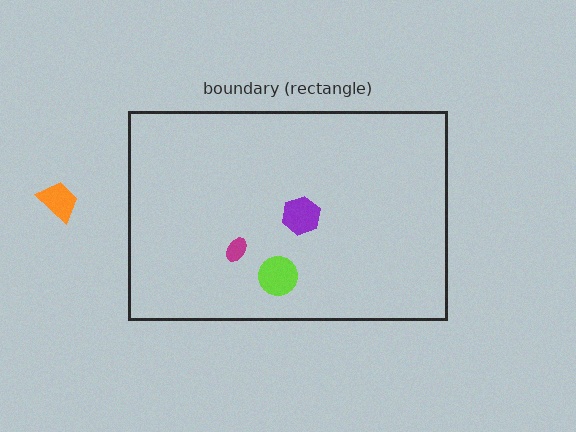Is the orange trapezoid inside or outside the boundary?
Outside.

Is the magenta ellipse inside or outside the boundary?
Inside.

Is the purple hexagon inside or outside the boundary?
Inside.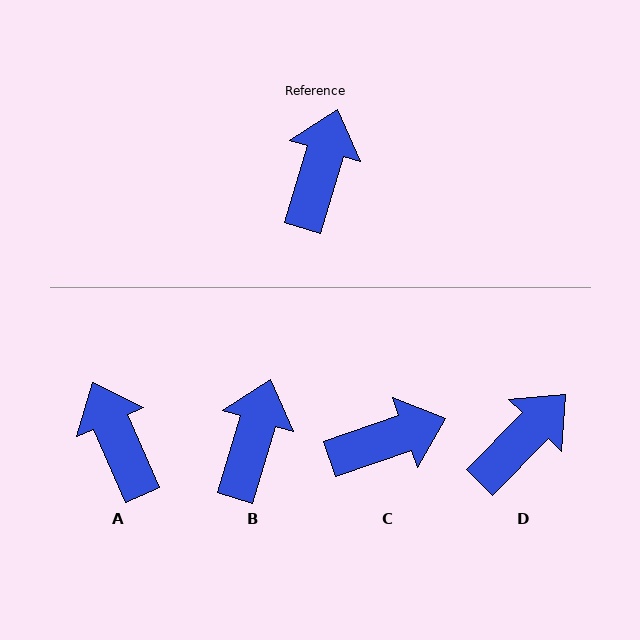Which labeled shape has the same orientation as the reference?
B.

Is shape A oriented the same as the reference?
No, it is off by about 40 degrees.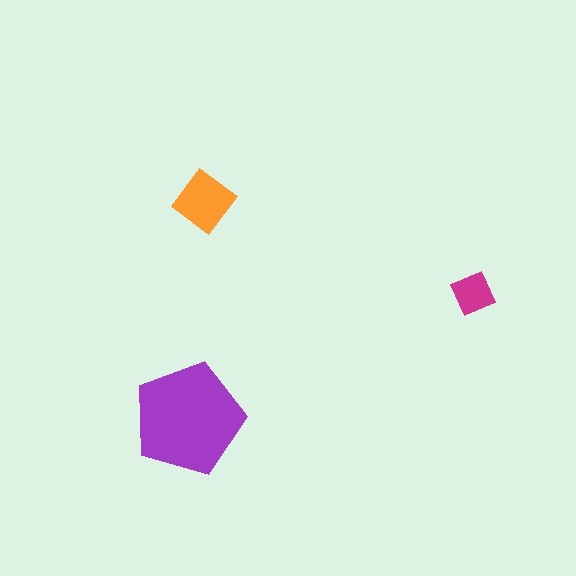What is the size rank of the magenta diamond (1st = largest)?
3rd.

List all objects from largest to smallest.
The purple pentagon, the orange diamond, the magenta diamond.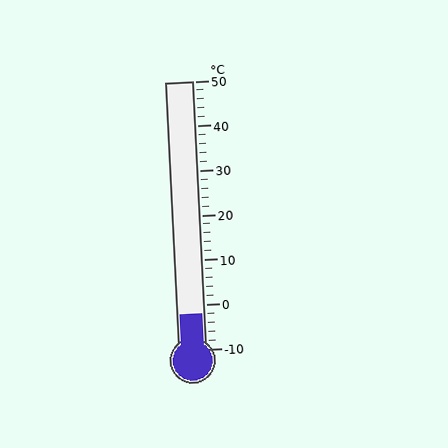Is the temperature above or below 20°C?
The temperature is below 20°C.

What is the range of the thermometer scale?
The thermometer scale ranges from -10°C to 50°C.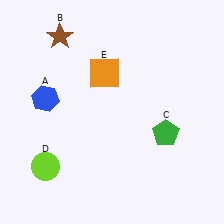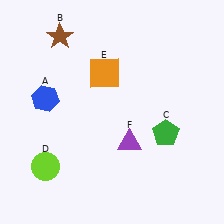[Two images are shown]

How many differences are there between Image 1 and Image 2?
There is 1 difference between the two images.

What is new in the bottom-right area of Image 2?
A purple triangle (F) was added in the bottom-right area of Image 2.